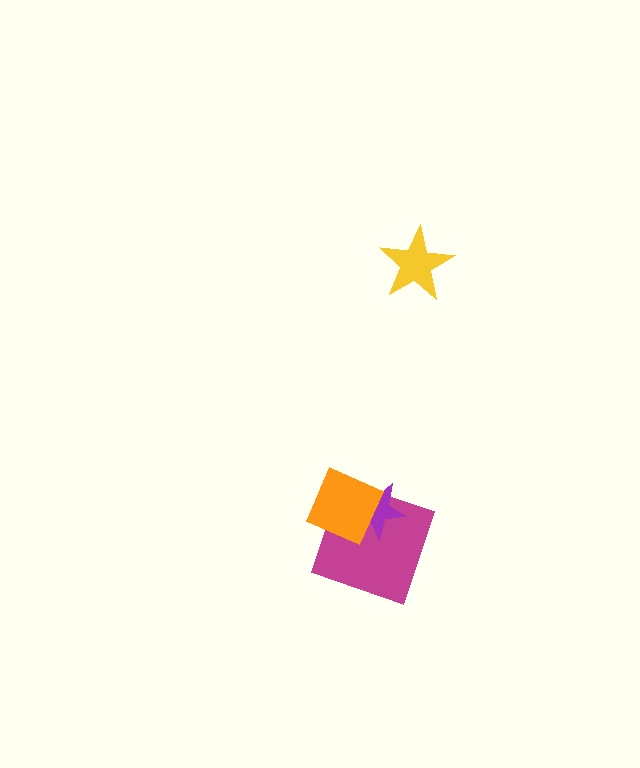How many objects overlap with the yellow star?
0 objects overlap with the yellow star.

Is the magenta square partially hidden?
Yes, it is partially covered by another shape.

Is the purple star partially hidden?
Yes, it is partially covered by another shape.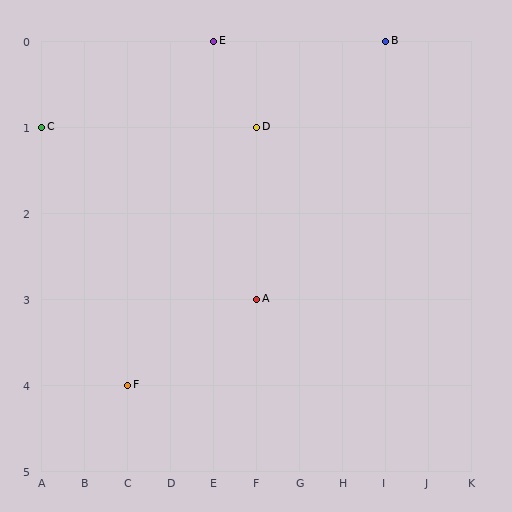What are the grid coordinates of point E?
Point E is at grid coordinates (E, 0).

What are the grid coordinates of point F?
Point F is at grid coordinates (C, 4).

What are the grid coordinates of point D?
Point D is at grid coordinates (F, 1).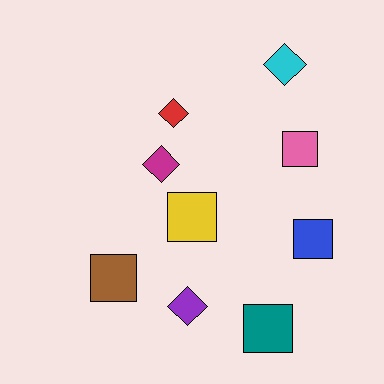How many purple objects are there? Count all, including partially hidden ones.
There is 1 purple object.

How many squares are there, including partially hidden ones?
There are 5 squares.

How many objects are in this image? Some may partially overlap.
There are 9 objects.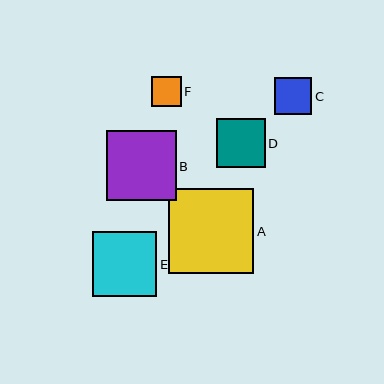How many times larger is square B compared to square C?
Square B is approximately 1.9 times the size of square C.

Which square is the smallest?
Square F is the smallest with a size of approximately 30 pixels.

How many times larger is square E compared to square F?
Square E is approximately 2.2 times the size of square F.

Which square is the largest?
Square A is the largest with a size of approximately 85 pixels.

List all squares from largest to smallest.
From largest to smallest: A, B, E, D, C, F.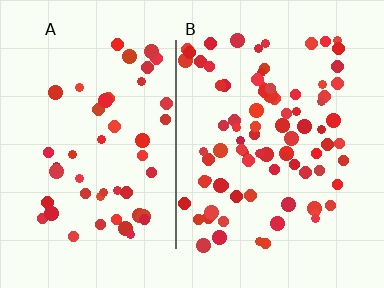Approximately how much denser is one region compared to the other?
Approximately 1.7× — region B over region A.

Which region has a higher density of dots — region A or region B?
B (the right).